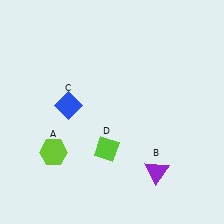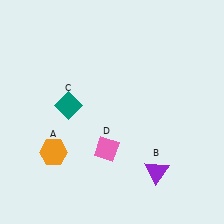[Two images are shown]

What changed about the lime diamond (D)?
In Image 1, D is lime. In Image 2, it changed to pink.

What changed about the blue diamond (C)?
In Image 1, C is blue. In Image 2, it changed to teal.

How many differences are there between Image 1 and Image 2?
There are 3 differences between the two images.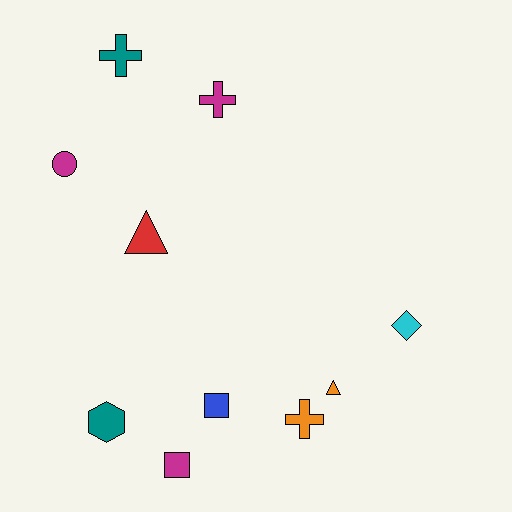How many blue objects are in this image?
There is 1 blue object.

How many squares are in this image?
There are 2 squares.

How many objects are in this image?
There are 10 objects.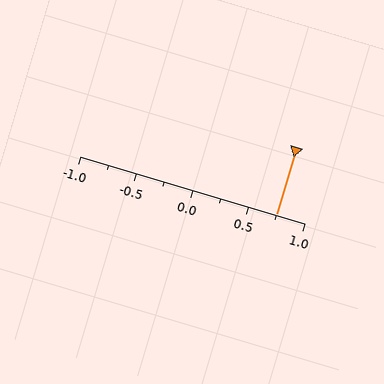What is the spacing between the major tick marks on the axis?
The major ticks are spaced 0.5 apart.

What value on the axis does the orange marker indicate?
The marker indicates approximately 0.75.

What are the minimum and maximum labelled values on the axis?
The axis runs from -1.0 to 1.0.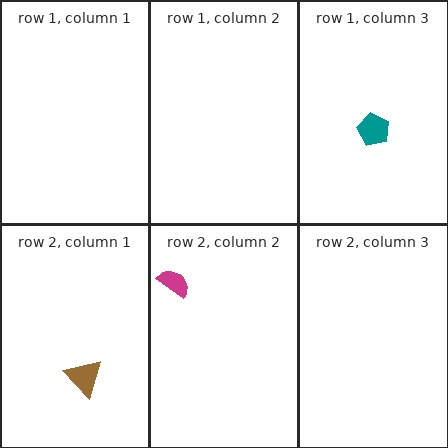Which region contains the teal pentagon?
The row 1, column 3 region.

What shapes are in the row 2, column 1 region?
The brown triangle.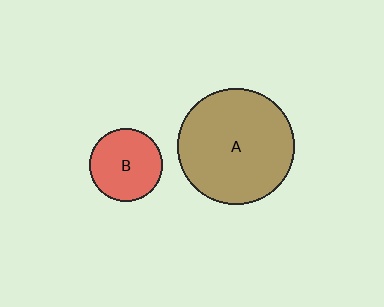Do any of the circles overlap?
No, none of the circles overlap.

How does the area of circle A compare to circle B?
Approximately 2.5 times.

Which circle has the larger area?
Circle A (brown).